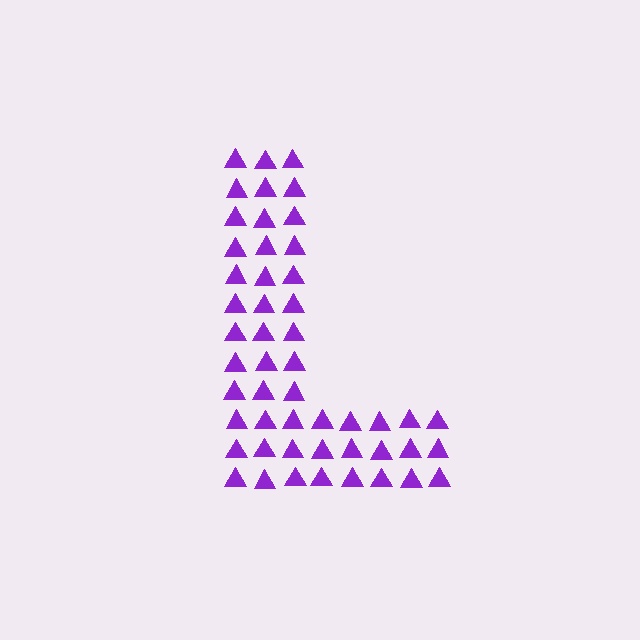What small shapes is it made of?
It is made of small triangles.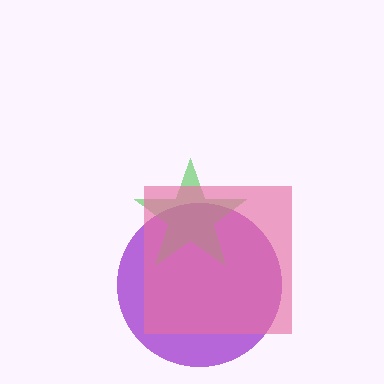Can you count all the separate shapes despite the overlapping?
Yes, there are 3 separate shapes.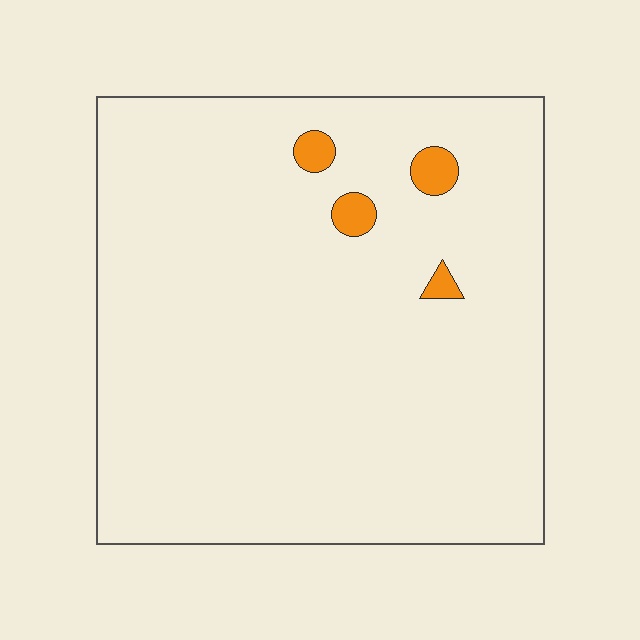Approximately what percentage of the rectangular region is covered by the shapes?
Approximately 5%.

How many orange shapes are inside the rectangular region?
4.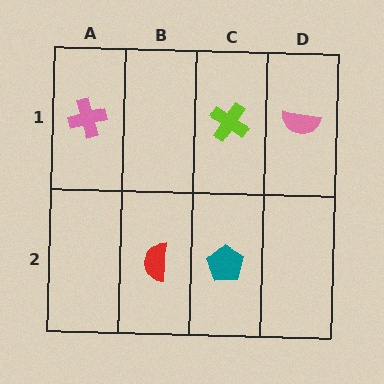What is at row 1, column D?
A pink semicircle.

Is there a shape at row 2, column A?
No, that cell is empty.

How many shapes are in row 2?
2 shapes.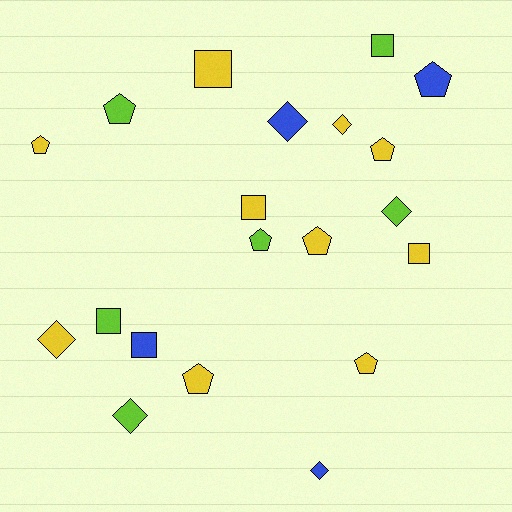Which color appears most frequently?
Yellow, with 10 objects.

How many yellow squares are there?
There are 3 yellow squares.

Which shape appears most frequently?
Pentagon, with 8 objects.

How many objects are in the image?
There are 20 objects.